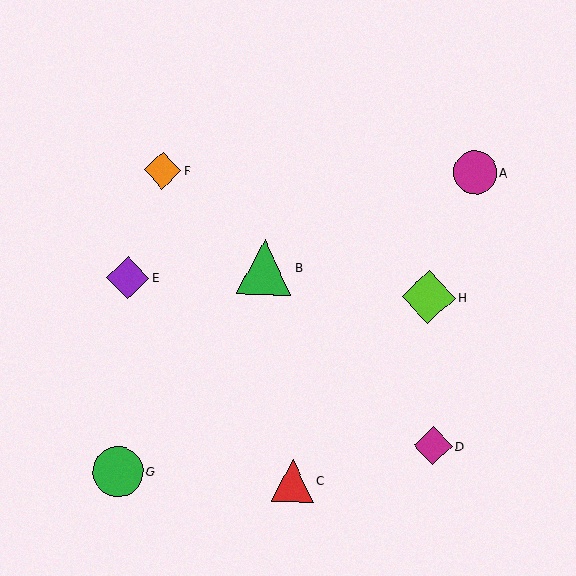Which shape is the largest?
The green triangle (labeled B) is the largest.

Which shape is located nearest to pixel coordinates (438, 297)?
The lime diamond (labeled H) at (429, 297) is nearest to that location.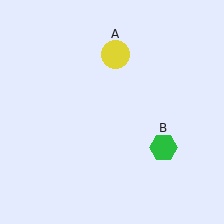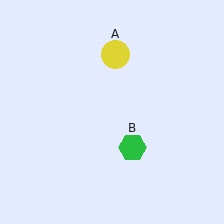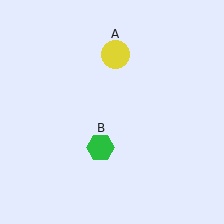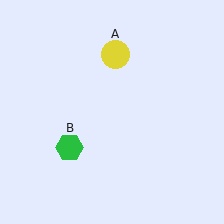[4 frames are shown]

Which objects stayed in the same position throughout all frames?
Yellow circle (object A) remained stationary.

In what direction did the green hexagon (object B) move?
The green hexagon (object B) moved left.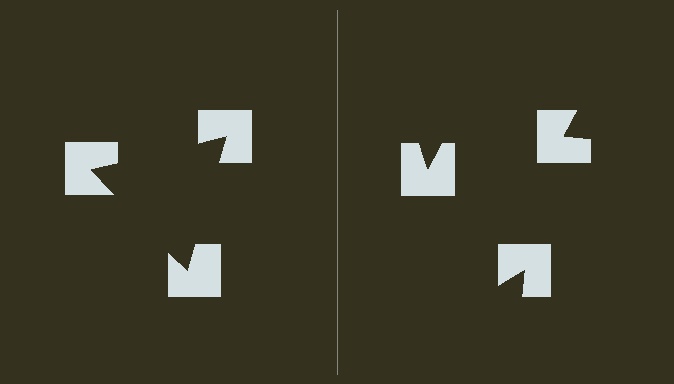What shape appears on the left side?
An illusory triangle.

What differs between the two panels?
The notched squares are positioned identically on both sides; only the wedge orientations differ. On the left they align to a triangle; on the right they are misaligned.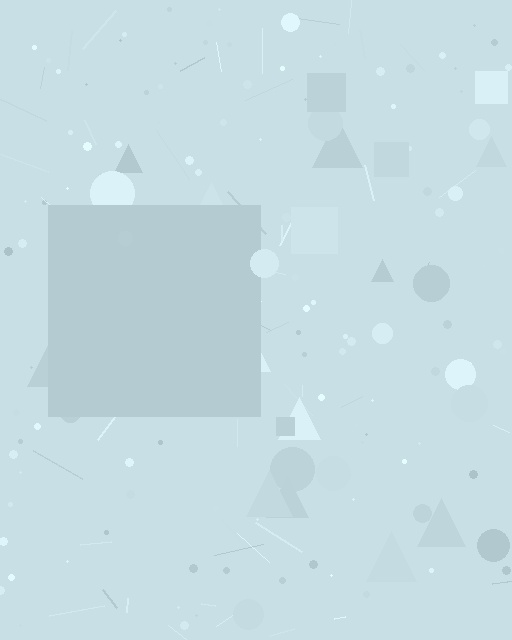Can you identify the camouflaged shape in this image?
The camouflaged shape is a square.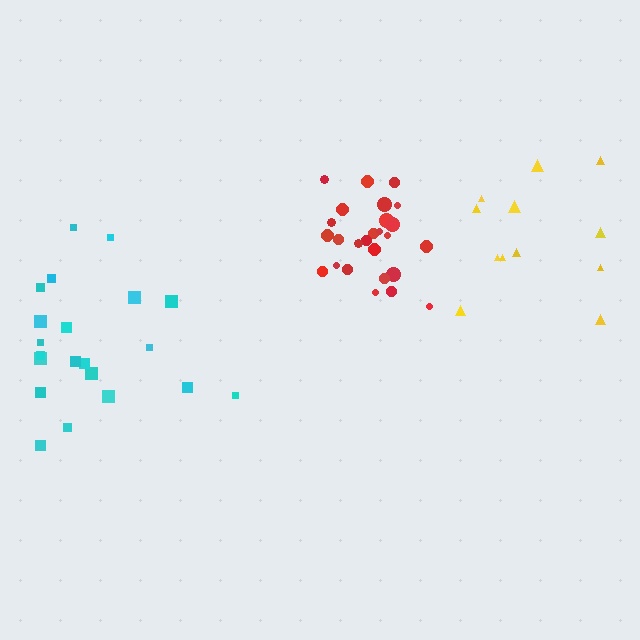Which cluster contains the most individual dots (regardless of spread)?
Red (27).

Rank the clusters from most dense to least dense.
red, cyan, yellow.